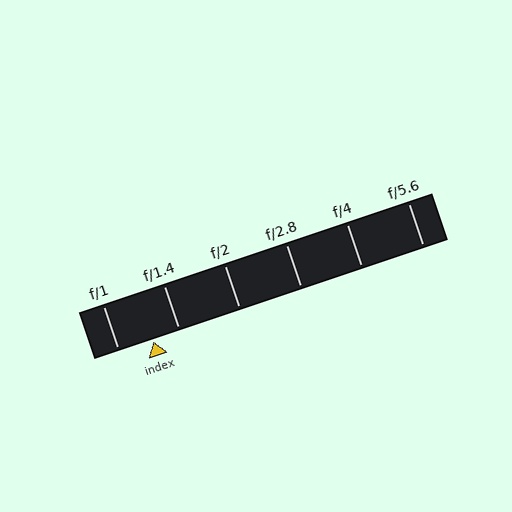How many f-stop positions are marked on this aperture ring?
There are 6 f-stop positions marked.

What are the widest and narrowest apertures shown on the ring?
The widest aperture shown is f/1 and the narrowest is f/5.6.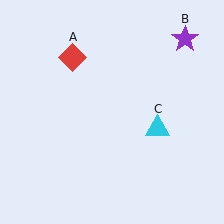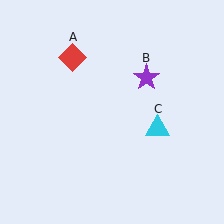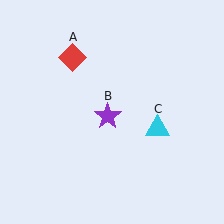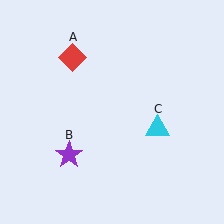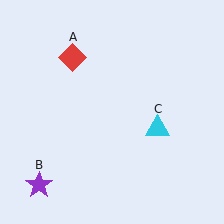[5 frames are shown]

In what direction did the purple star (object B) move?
The purple star (object B) moved down and to the left.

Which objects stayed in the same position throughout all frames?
Red diamond (object A) and cyan triangle (object C) remained stationary.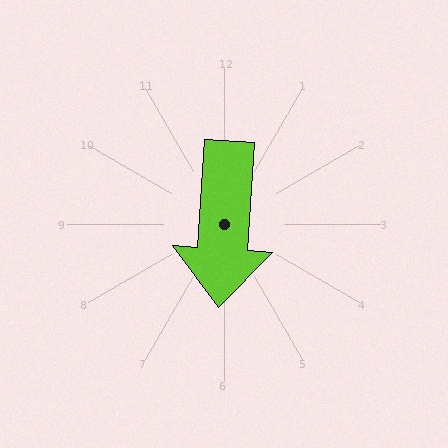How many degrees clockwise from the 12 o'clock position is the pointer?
Approximately 183 degrees.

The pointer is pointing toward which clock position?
Roughly 6 o'clock.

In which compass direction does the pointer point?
South.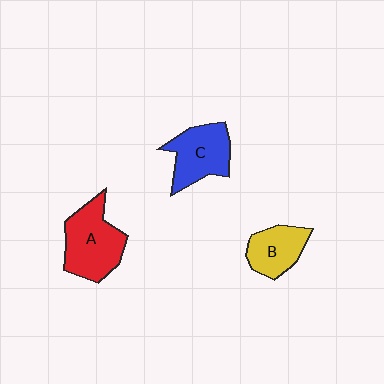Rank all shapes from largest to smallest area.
From largest to smallest: A (red), C (blue), B (yellow).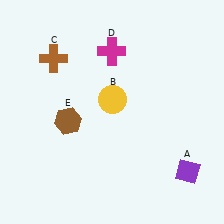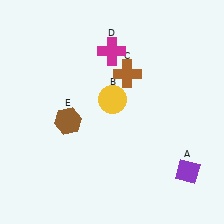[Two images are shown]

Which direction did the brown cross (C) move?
The brown cross (C) moved right.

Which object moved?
The brown cross (C) moved right.